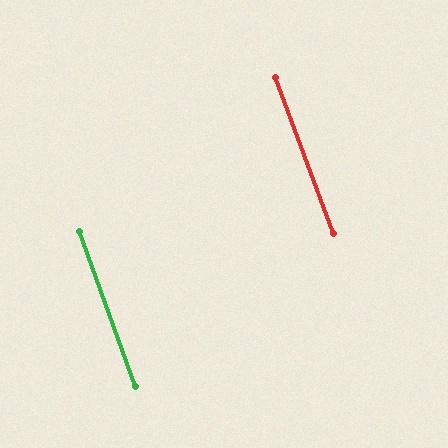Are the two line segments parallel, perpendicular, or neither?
Parallel — their directions differ by only 0.1°.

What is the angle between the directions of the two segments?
Approximately 0 degrees.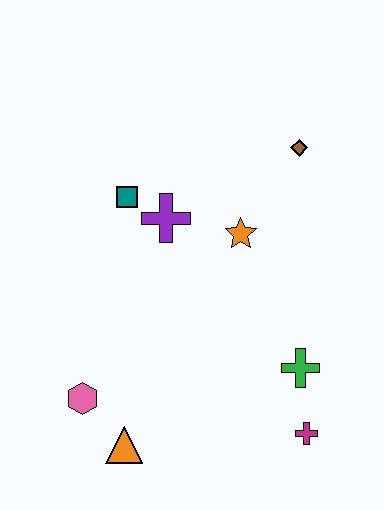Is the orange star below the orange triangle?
No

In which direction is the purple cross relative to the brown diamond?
The purple cross is to the left of the brown diamond.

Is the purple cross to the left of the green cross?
Yes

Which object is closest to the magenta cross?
The green cross is closest to the magenta cross.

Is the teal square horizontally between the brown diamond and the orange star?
No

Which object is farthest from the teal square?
The magenta cross is farthest from the teal square.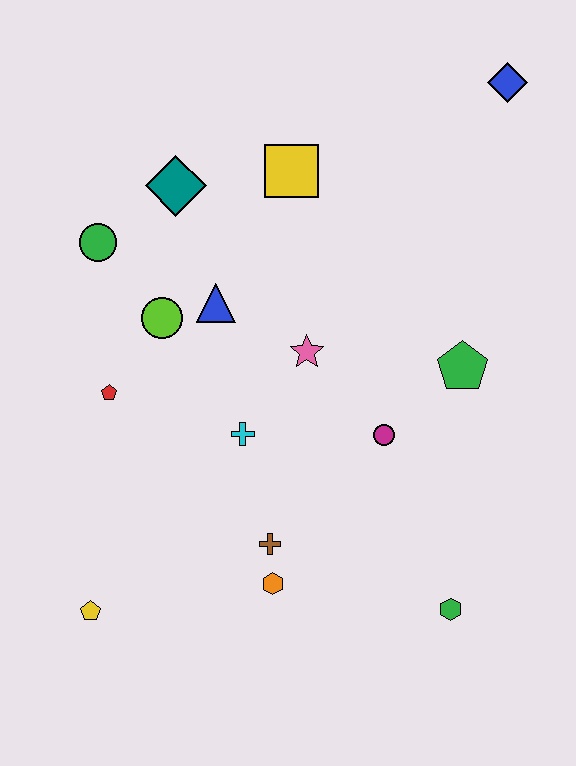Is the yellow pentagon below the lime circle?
Yes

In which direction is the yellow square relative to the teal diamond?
The yellow square is to the right of the teal diamond.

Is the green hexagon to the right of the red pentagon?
Yes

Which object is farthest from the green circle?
The green hexagon is farthest from the green circle.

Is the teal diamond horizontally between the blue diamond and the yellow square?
No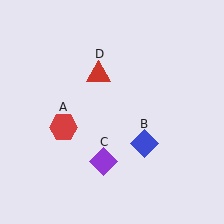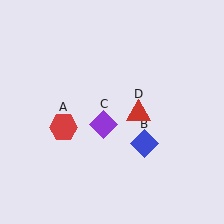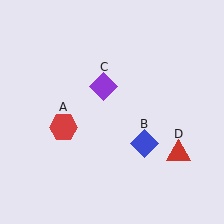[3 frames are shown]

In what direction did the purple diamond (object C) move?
The purple diamond (object C) moved up.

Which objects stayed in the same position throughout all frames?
Red hexagon (object A) and blue diamond (object B) remained stationary.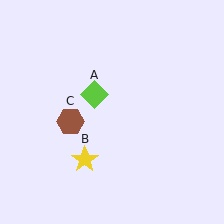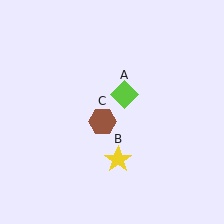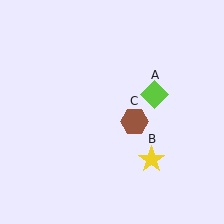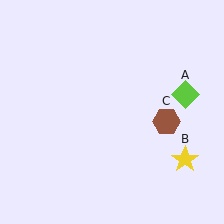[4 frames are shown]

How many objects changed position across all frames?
3 objects changed position: lime diamond (object A), yellow star (object B), brown hexagon (object C).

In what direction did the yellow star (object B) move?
The yellow star (object B) moved right.